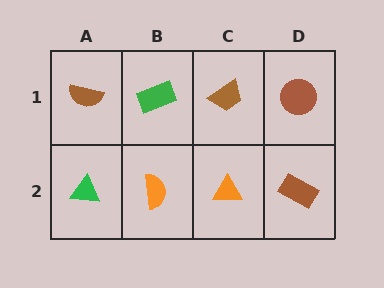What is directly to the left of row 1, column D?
A brown trapezoid.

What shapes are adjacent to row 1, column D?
A brown rectangle (row 2, column D), a brown trapezoid (row 1, column C).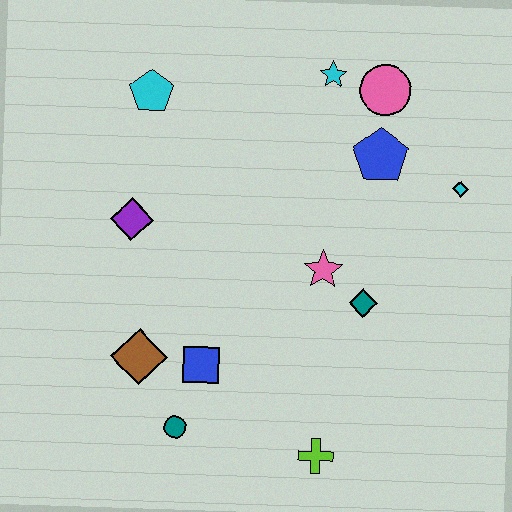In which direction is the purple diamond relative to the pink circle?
The purple diamond is to the left of the pink circle.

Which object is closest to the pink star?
The teal diamond is closest to the pink star.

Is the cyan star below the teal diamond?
No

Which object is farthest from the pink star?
The cyan pentagon is farthest from the pink star.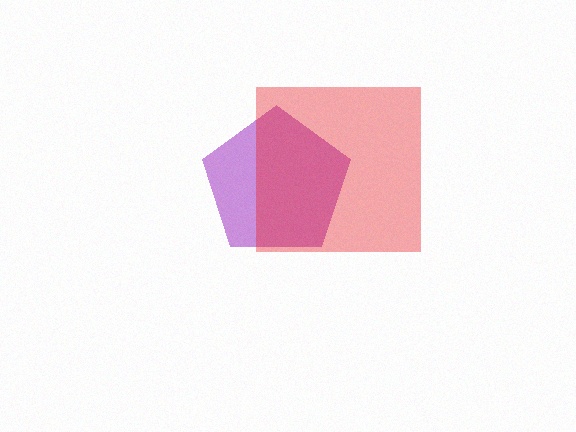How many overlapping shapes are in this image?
There are 2 overlapping shapes in the image.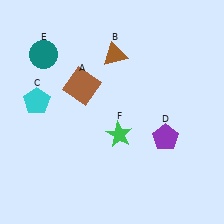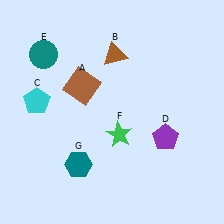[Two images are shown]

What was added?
A teal hexagon (G) was added in Image 2.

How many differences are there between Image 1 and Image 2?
There is 1 difference between the two images.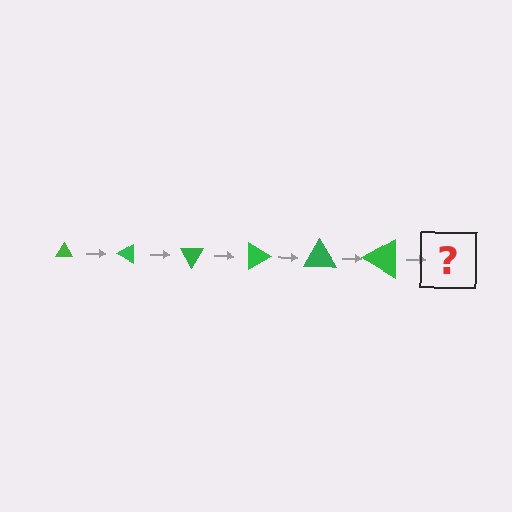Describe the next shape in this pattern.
It should be a triangle, larger than the previous one and rotated 180 degrees from the start.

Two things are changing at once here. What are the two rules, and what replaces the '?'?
The two rules are that the triangle grows larger each step and it rotates 30 degrees each step. The '?' should be a triangle, larger than the previous one and rotated 180 degrees from the start.